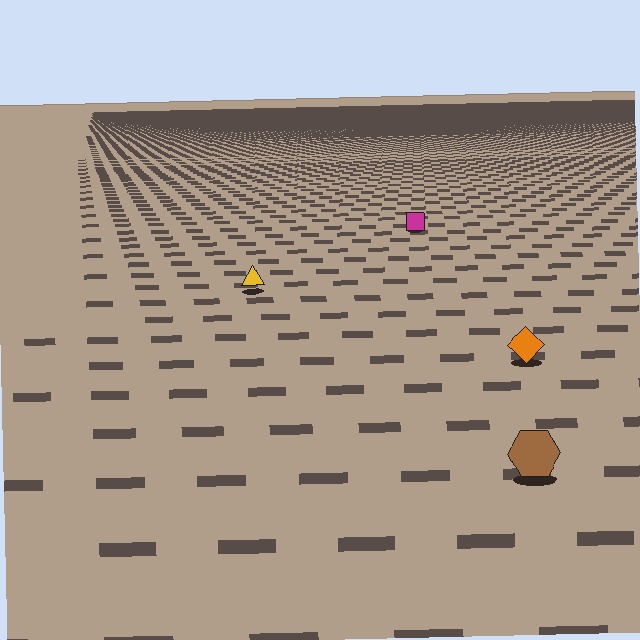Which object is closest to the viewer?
The brown hexagon is closest. The texture marks near it are larger and more spread out.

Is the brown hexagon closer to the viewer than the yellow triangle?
Yes. The brown hexagon is closer — you can tell from the texture gradient: the ground texture is coarser near it.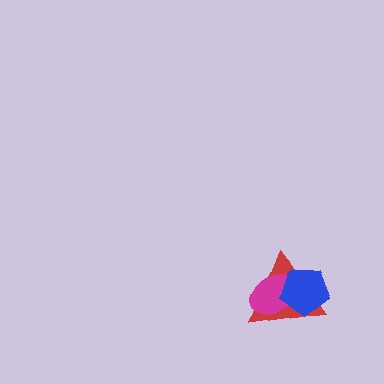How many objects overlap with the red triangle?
2 objects overlap with the red triangle.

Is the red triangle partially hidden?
Yes, it is partially covered by another shape.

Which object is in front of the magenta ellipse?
The blue pentagon is in front of the magenta ellipse.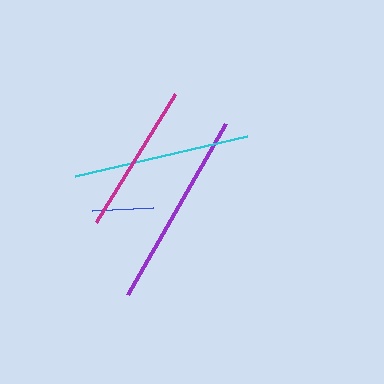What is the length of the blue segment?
The blue segment is approximately 61 pixels long.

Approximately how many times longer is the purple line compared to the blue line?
The purple line is approximately 3.2 times the length of the blue line.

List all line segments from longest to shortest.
From longest to shortest: purple, cyan, magenta, blue.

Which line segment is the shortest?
The blue line is the shortest at approximately 61 pixels.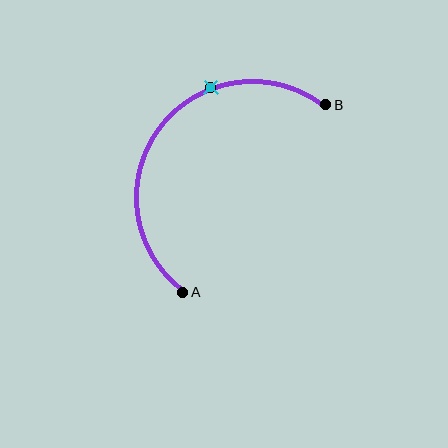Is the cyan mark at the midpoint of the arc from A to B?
No. The cyan mark lies on the arc but is closer to endpoint B. The arc midpoint would be at the point on the curve equidistant along the arc from both A and B.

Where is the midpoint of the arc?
The arc midpoint is the point on the curve farthest from the straight line joining A and B. It sits above and to the left of that line.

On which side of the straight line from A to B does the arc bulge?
The arc bulges above and to the left of the straight line connecting A and B.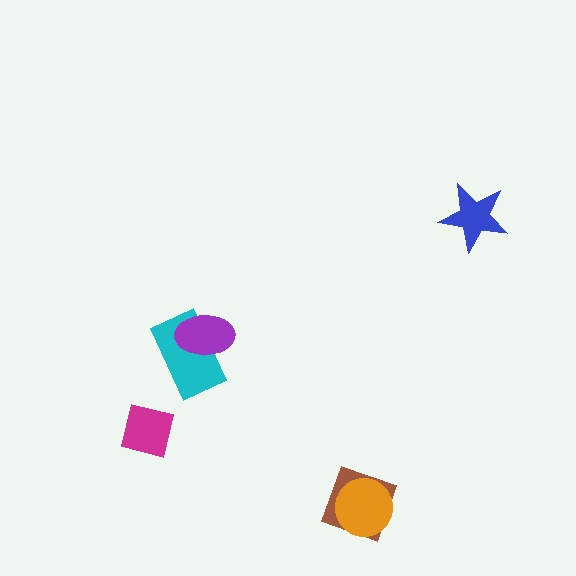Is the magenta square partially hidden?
No, no other shape covers it.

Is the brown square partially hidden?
Yes, it is partially covered by another shape.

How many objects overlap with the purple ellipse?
1 object overlaps with the purple ellipse.